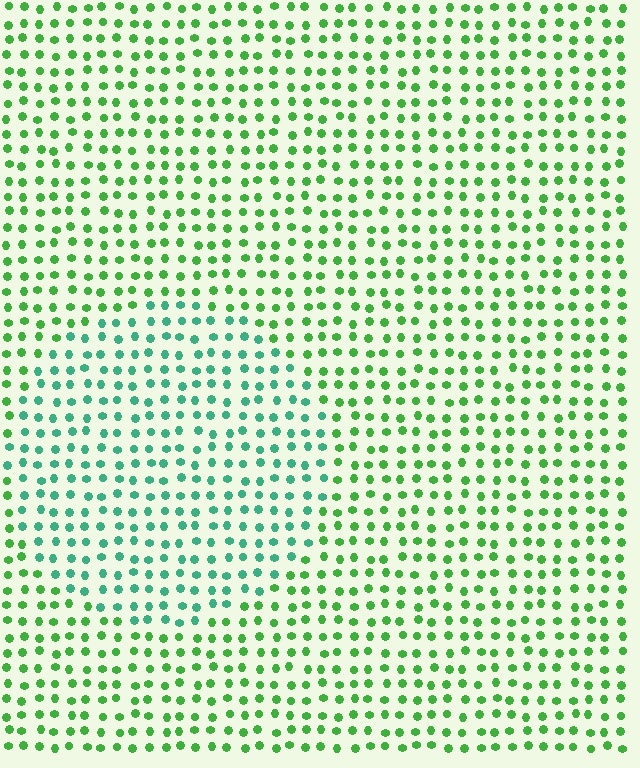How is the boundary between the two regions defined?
The boundary is defined purely by a slight shift in hue (about 38 degrees). Spacing, size, and orientation are identical on both sides.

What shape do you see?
I see a circle.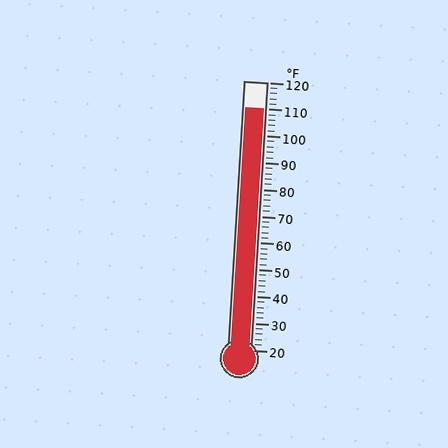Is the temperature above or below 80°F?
The temperature is above 80°F.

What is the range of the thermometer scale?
The thermometer scale ranges from 20°F to 120°F.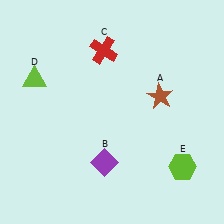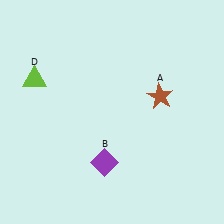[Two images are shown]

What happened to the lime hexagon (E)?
The lime hexagon (E) was removed in Image 2. It was in the bottom-right area of Image 1.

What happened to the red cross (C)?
The red cross (C) was removed in Image 2. It was in the top-left area of Image 1.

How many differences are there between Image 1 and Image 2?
There are 2 differences between the two images.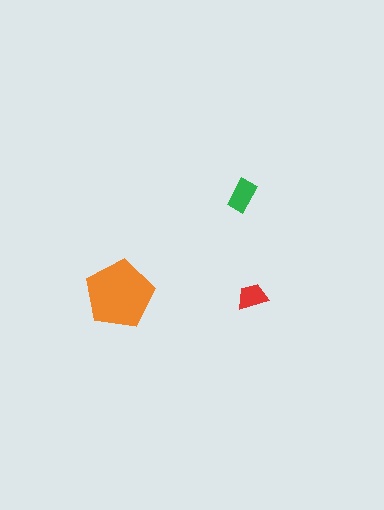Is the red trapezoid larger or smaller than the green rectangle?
Smaller.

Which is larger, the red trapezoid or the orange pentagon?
The orange pentagon.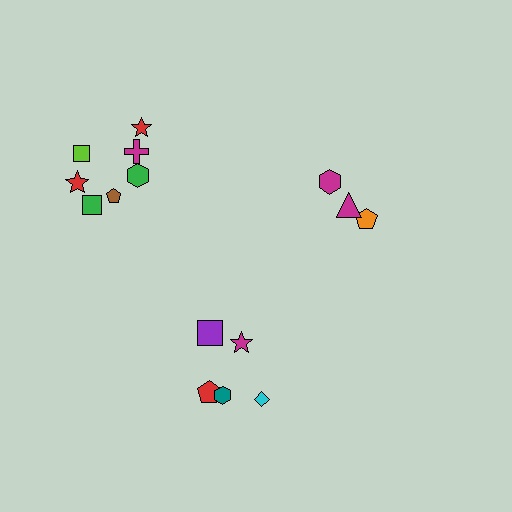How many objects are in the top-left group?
There are 7 objects.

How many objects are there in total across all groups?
There are 15 objects.